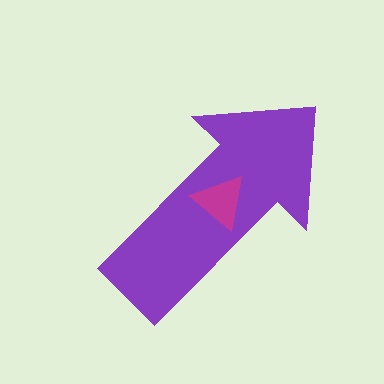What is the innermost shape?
The magenta triangle.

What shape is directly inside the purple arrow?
The magenta triangle.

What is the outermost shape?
The purple arrow.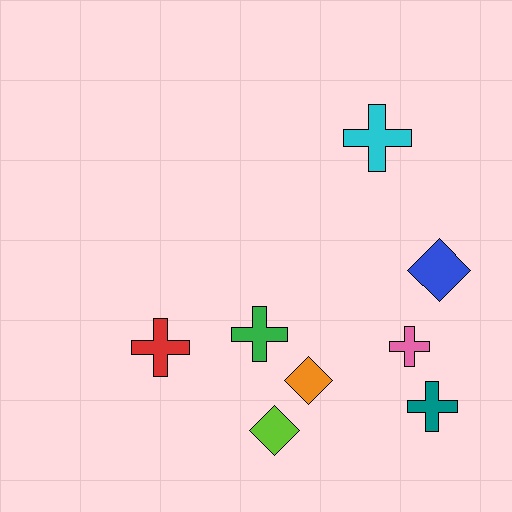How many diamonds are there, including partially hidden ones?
There are 3 diamonds.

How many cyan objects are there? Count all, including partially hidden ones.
There is 1 cyan object.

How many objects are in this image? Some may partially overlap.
There are 8 objects.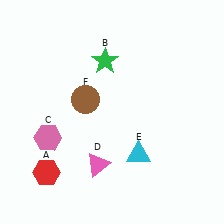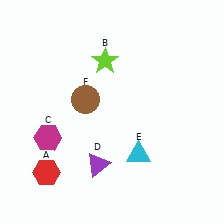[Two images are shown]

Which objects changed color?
B changed from green to lime. C changed from pink to magenta. D changed from pink to purple.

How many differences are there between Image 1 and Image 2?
There are 3 differences between the two images.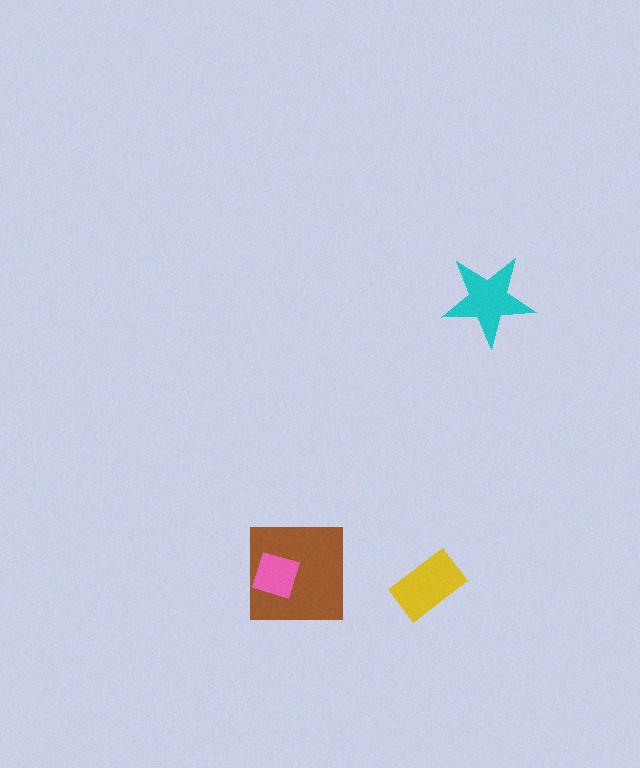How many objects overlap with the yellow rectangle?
0 objects overlap with the yellow rectangle.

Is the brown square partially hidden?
Yes, it is partially covered by another shape.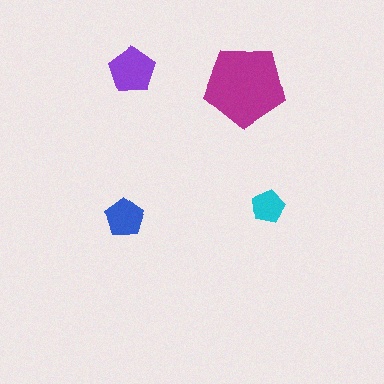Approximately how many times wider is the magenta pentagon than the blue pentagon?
About 2 times wider.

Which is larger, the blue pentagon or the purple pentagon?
The purple one.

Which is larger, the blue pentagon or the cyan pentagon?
The blue one.